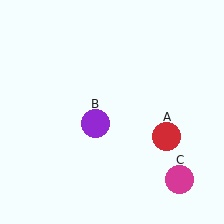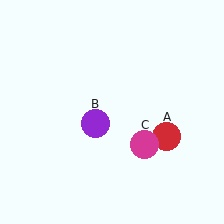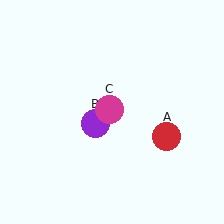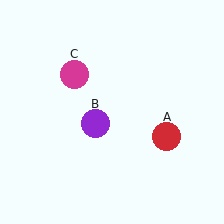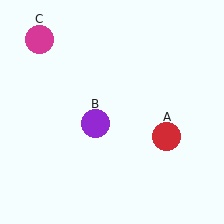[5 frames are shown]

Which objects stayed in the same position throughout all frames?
Red circle (object A) and purple circle (object B) remained stationary.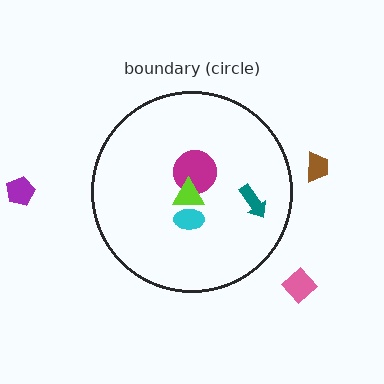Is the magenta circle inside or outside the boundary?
Inside.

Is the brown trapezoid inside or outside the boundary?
Outside.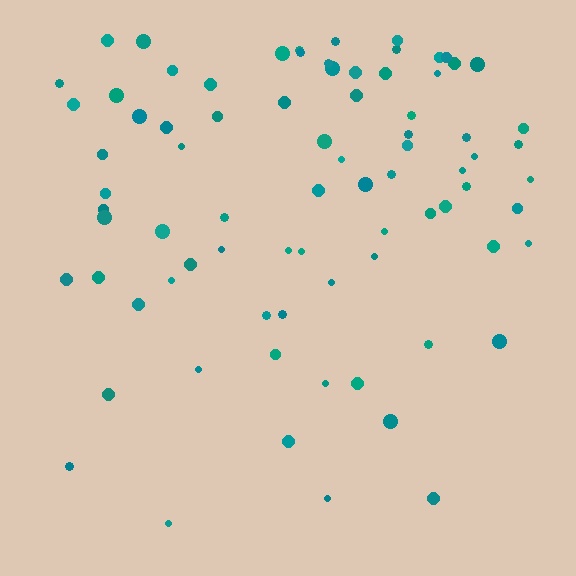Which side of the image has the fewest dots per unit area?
The bottom.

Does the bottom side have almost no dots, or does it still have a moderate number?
Still a moderate number, just noticeably fewer than the top.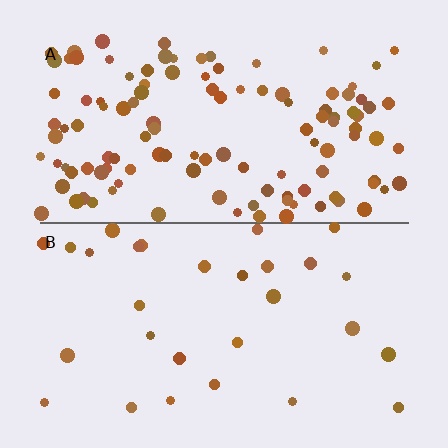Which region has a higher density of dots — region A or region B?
A (the top).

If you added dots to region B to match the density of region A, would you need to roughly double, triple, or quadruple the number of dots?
Approximately quadruple.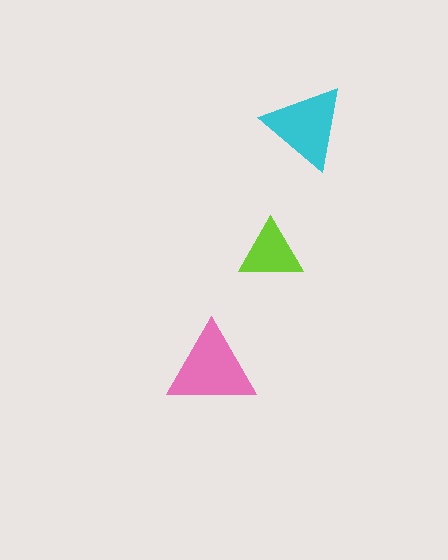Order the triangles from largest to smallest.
the pink one, the cyan one, the lime one.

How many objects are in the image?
There are 3 objects in the image.